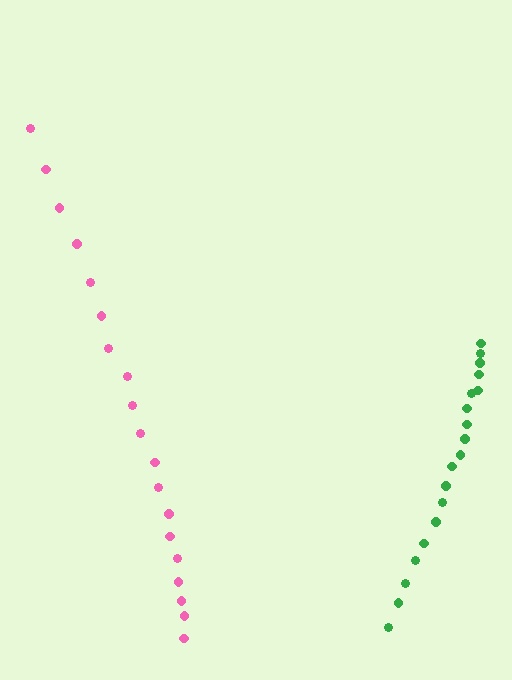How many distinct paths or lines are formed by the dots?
There are 2 distinct paths.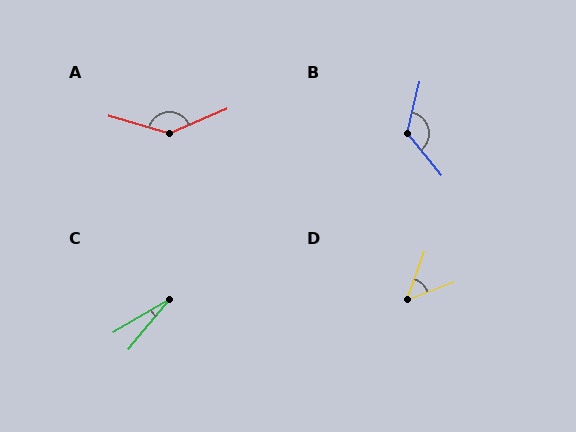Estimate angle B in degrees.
Approximately 127 degrees.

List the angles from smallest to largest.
C (21°), D (49°), B (127°), A (141°).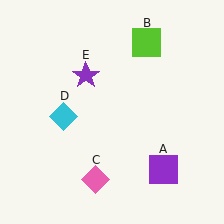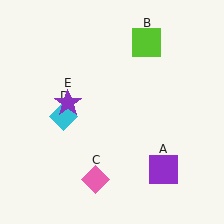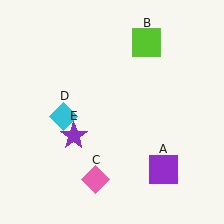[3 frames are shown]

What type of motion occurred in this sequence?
The purple star (object E) rotated counterclockwise around the center of the scene.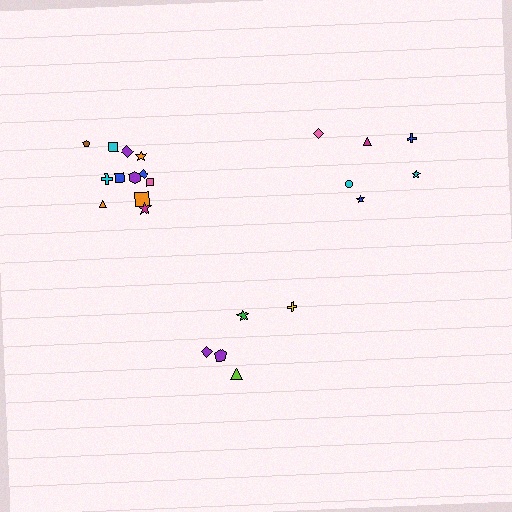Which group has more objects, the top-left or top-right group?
The top-left group.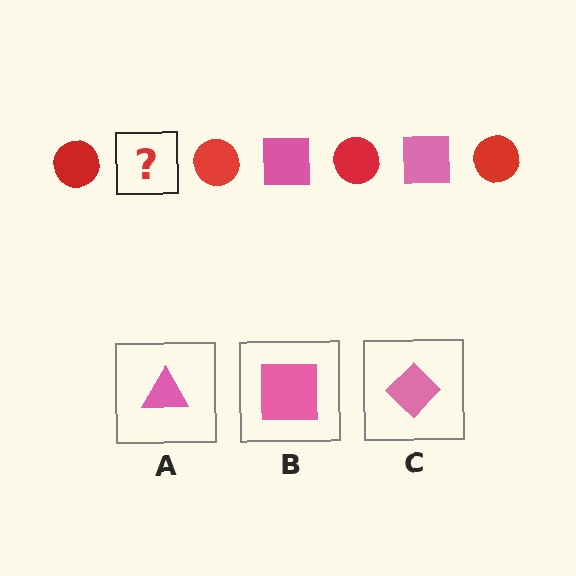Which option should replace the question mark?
Option B.